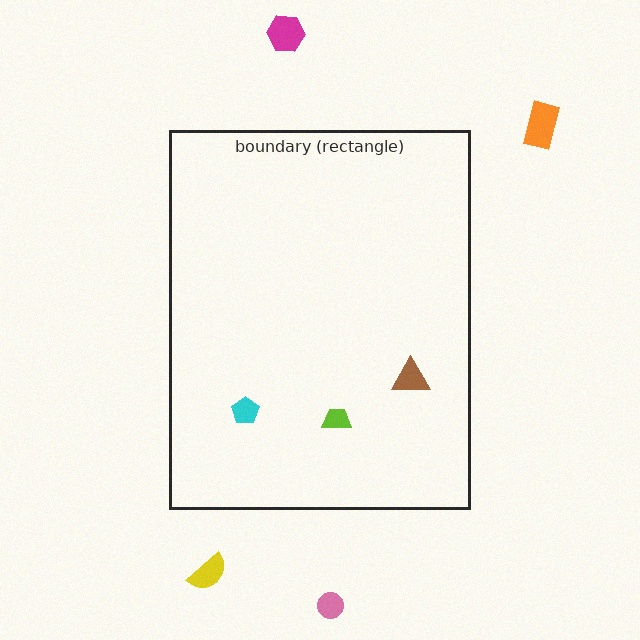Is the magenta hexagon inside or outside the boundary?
Outside.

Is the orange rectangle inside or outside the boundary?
Outside.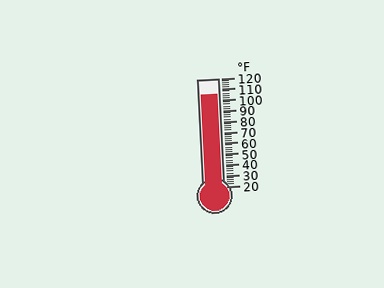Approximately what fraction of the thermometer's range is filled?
The thermometer is filled to approximately 85% of its range.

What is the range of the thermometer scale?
The thermometer scale ranges from 20°F to 120°F.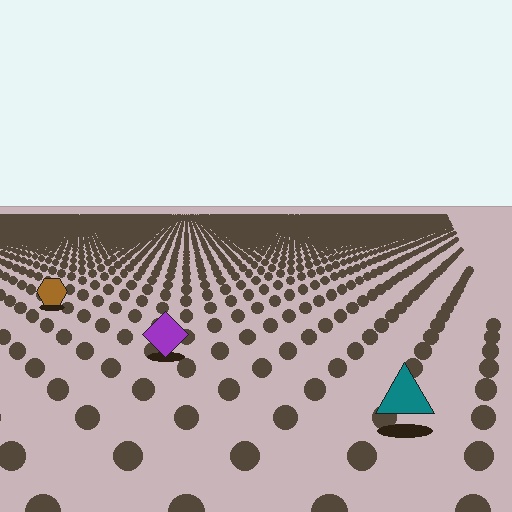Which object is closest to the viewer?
The teal triangle is closest. The texture marks near it are larger and more spread out.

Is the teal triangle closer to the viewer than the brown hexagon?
Yes. The teal triangle is closer — you can tell from the texture gradient: the ground texture is coarser near it.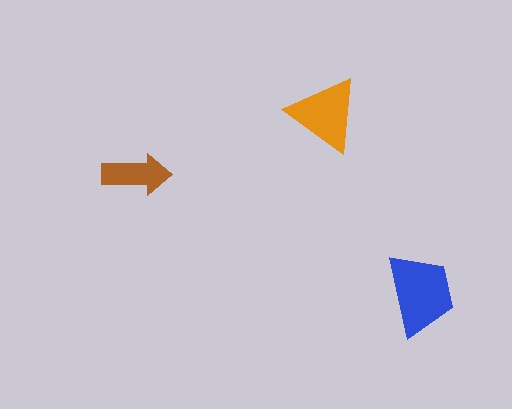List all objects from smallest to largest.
The brown arrow, the orange triangle, the blue trapezoid.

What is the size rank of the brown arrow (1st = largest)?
3rd.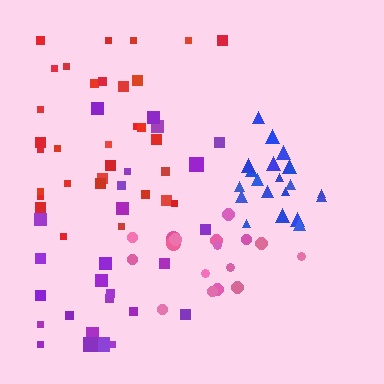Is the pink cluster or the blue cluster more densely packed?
Blue.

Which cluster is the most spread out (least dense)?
Purple.